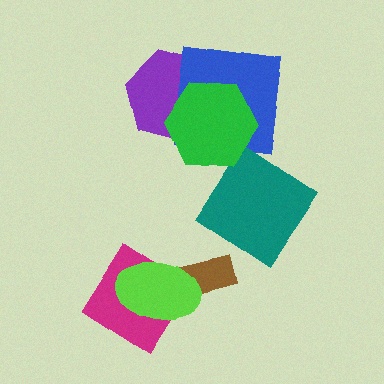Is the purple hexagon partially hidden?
Yes, it is partially covered by another shape.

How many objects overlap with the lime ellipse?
2 objects overlap with the lime ellipse.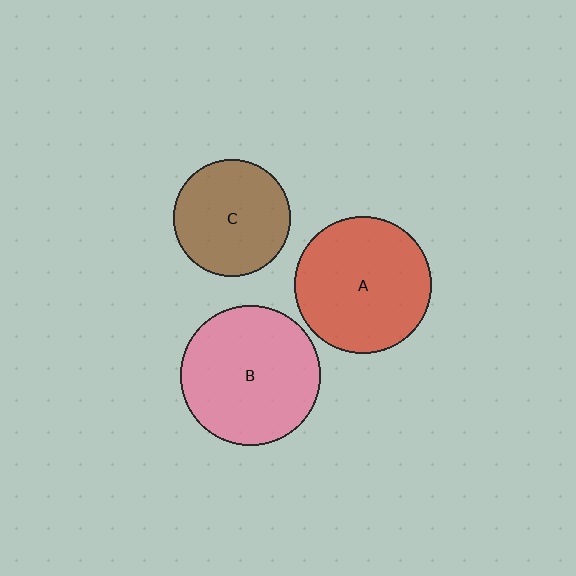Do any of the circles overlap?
No, none of the circles overlap.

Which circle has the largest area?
Circle B (pink).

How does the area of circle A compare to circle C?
Approximately 1.4 times.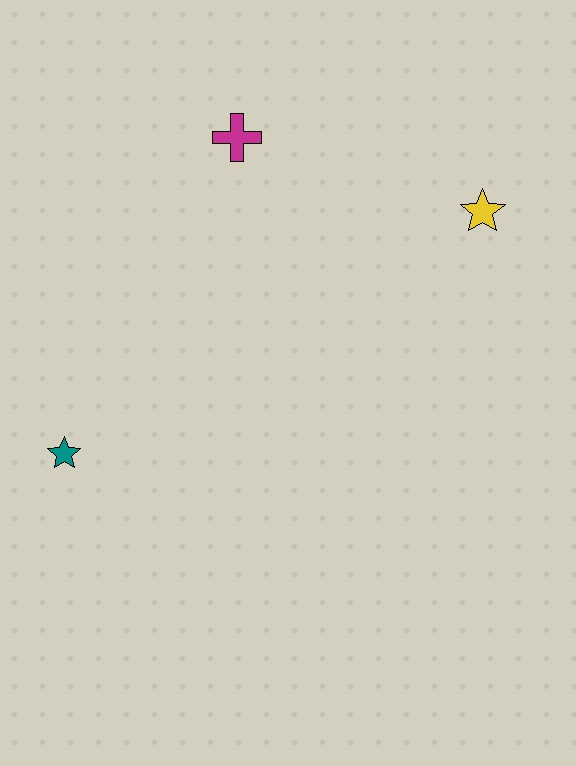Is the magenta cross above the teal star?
Yes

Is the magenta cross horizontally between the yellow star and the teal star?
Yes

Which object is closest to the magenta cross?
The yellow star is closest to the magenta cross.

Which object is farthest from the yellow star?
The teal star is farthest from the yellow star.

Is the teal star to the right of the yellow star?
No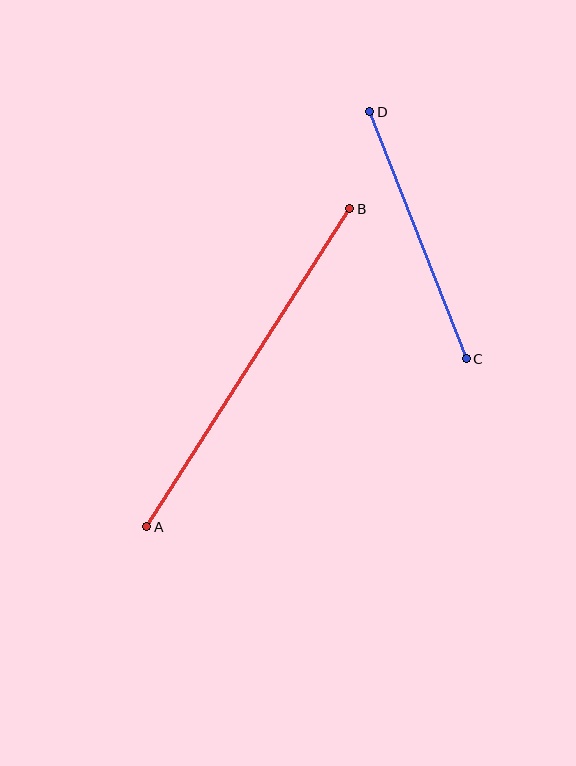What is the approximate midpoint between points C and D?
The midpoint is at approximately (418, 235) pixels.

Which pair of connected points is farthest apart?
Points A and B are farthest apart.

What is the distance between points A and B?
The distance is approximately 377 pixels.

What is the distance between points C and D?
The distance is approximately 265 pixels.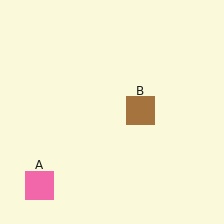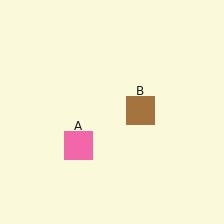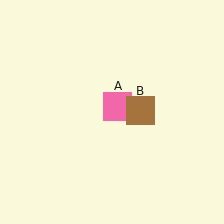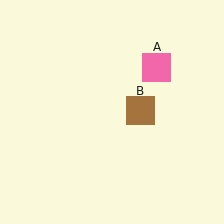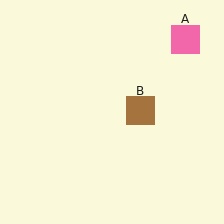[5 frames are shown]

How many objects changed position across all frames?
1 object changed position: pink square (object A).